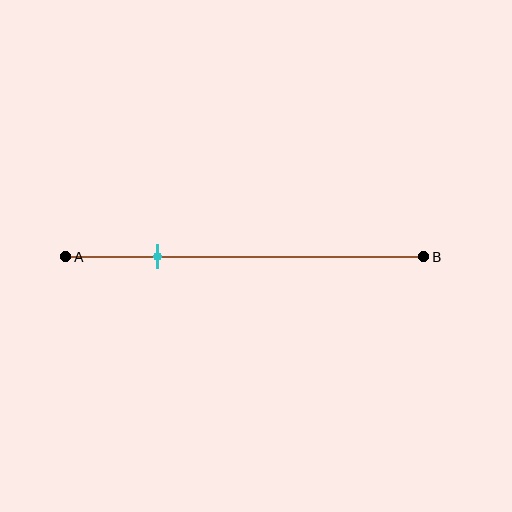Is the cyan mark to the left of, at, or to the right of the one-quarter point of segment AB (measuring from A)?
The cyan mark is approximately at the one-quarter point of segment AB.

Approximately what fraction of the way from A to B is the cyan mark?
The cyan mark is approximately 25% of the way from A to B.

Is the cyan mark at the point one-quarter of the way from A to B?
Yes, the mark is approximately at the one-quarter point.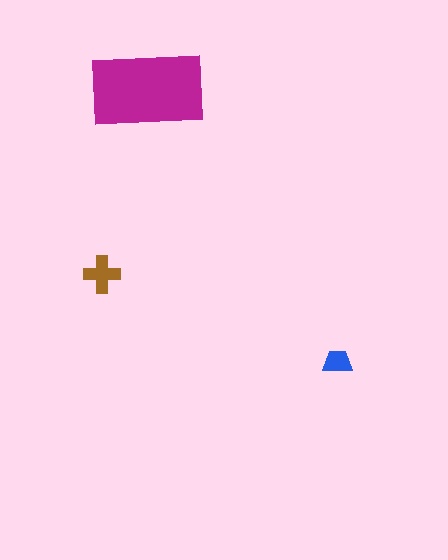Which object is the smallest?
The blue trapezoid.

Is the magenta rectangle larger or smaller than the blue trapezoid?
Larger.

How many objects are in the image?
There are 3 objects in the image.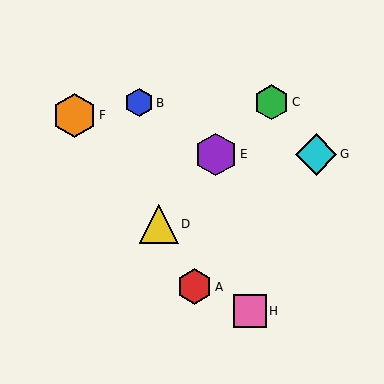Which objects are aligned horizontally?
Objects E, G are aligned horizontally.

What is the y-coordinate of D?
Object D is at y≈224.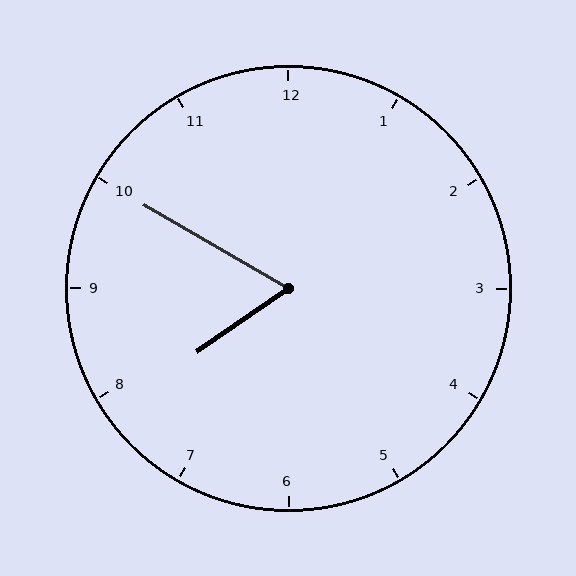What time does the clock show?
7:50.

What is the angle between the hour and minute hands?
Approximately 65 degrees.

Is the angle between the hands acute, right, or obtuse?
It is acute.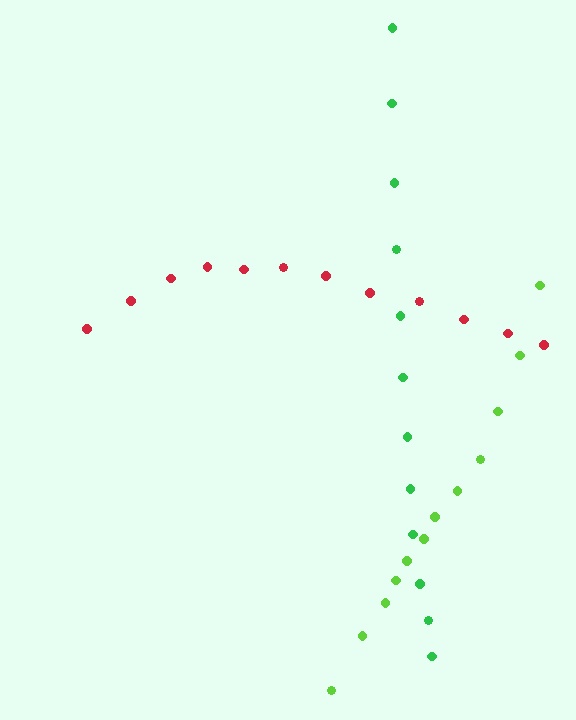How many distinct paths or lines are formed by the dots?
There are 3 distinct paths.